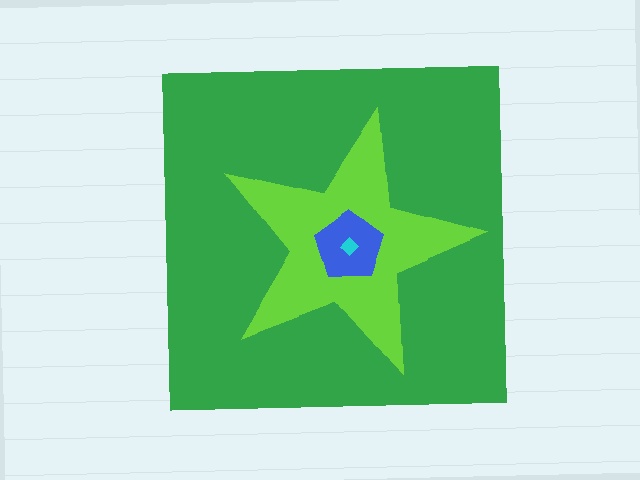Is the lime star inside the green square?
Yes.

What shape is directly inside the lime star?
The blue pentagon.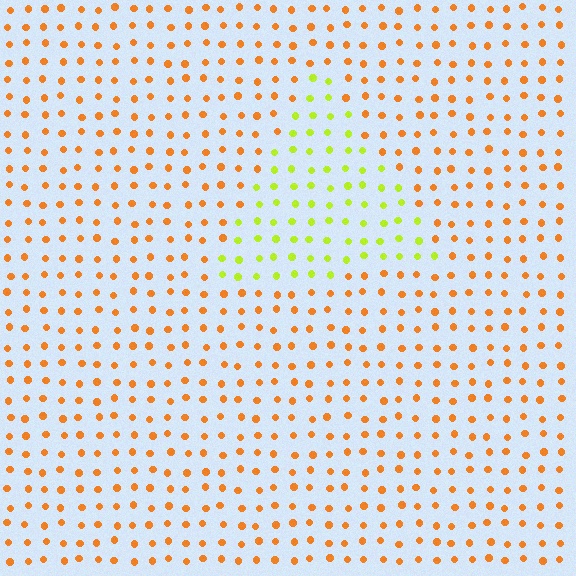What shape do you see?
I see a triangle.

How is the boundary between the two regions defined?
The boundary is defined purely by a slight shift in hue (about 51 degrees). Spacing, size, and orientation are identical on both sides.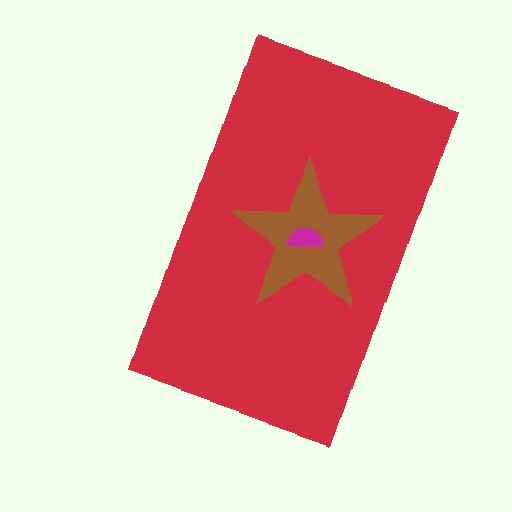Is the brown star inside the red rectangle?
Yes.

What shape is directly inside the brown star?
The magenta semicircle.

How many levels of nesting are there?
3.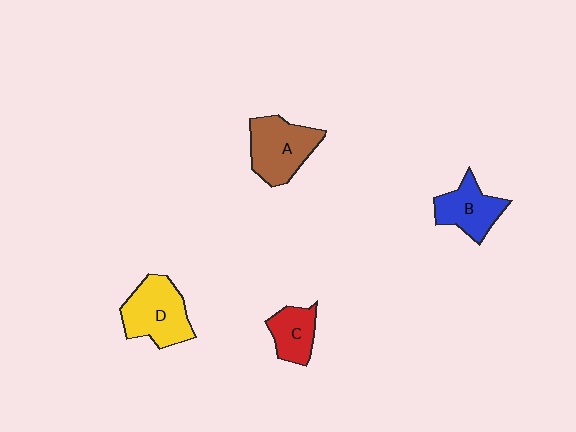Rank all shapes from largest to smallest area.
From largest to smallest: D (yellow), A (brown), B (blue), C (red).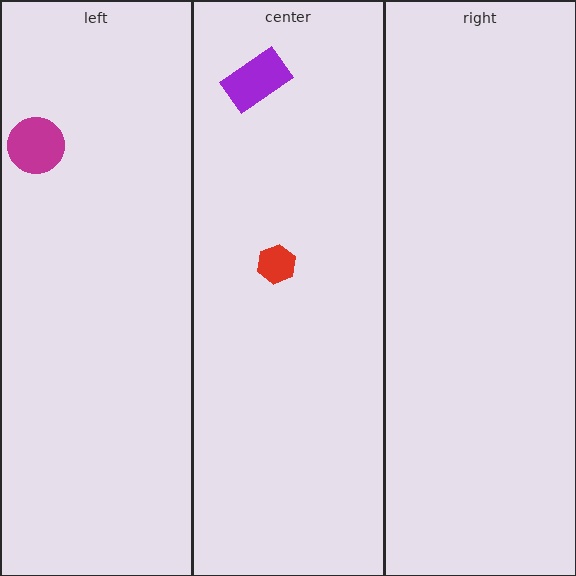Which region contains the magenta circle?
The left region.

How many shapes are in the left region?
1.